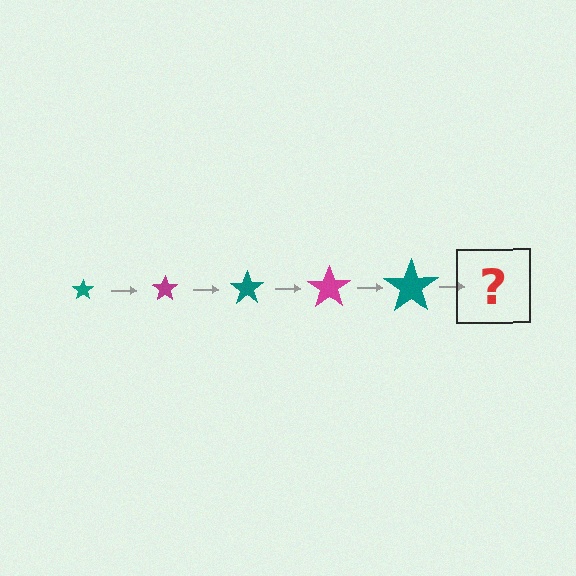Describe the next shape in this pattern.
It should be a magenta star, larger than the previous one.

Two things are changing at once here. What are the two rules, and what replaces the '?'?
The two rules are that the star grows larger each step and the color cycles through teal and magenta. The '?' should be a magenta star, larger than the previous one.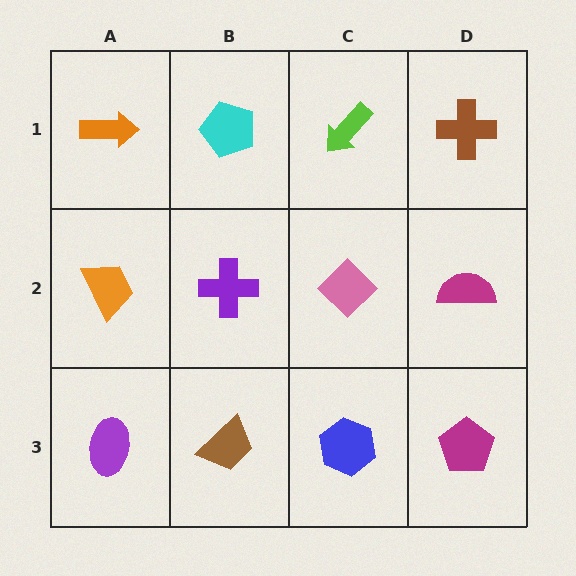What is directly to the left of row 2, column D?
A pink diamond.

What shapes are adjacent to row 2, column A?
An orange arrow (row 1, column A), a purple ellipse (row 3, column A), a purple cross (row 2, column B).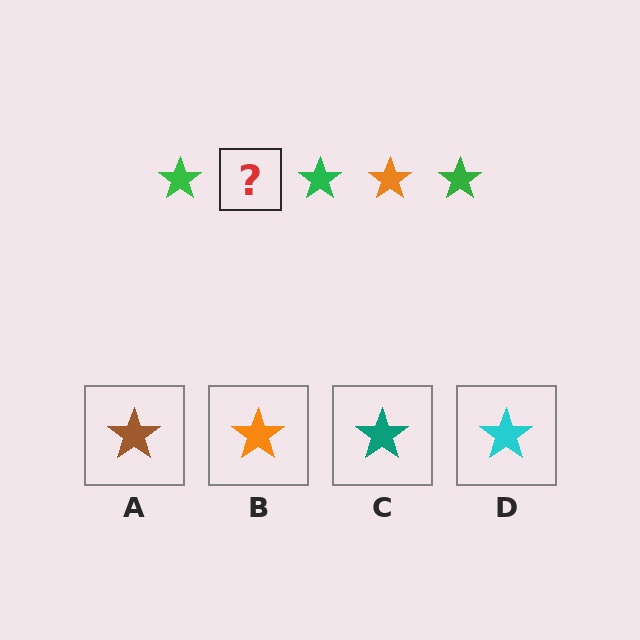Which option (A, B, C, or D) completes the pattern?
B.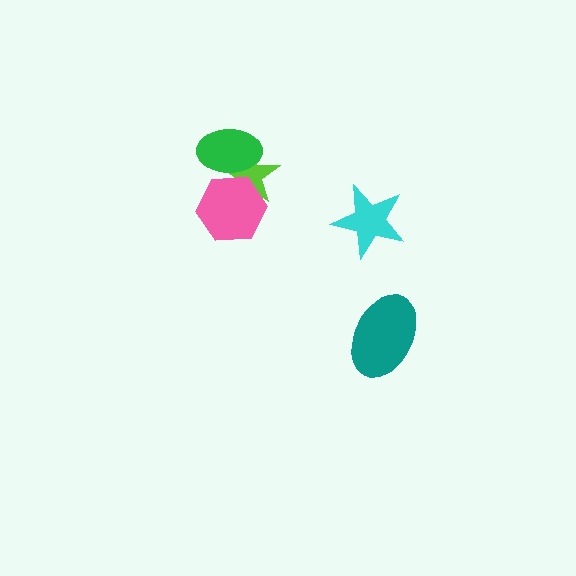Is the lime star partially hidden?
Yes, it is partially covered by another shape.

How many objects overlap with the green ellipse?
2 objects overlap with the green ellipse.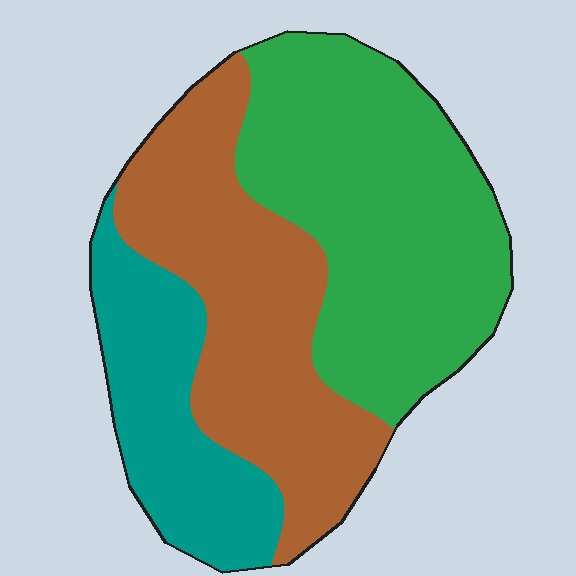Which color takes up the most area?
Green, at roughly 45%.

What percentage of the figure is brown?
Brown takes up between a quarter and a half of the figure.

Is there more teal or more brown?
Brown.